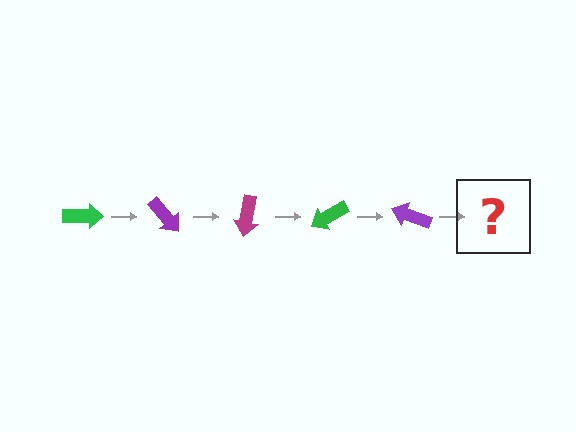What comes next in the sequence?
The next element should be a magenta arrow, rotated 250 degrees from the start.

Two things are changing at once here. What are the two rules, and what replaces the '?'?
The two rules are that it rotates 50 degrees each step and the color cycles through green, purple, and magenta. The '?' should be a magenta arrow, rotated 250 degrees from the start.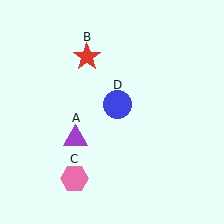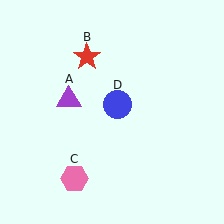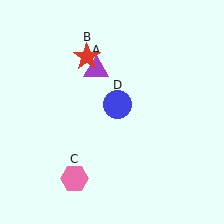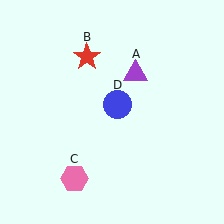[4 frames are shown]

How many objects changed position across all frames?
1 object changed position: purple triangle (object A).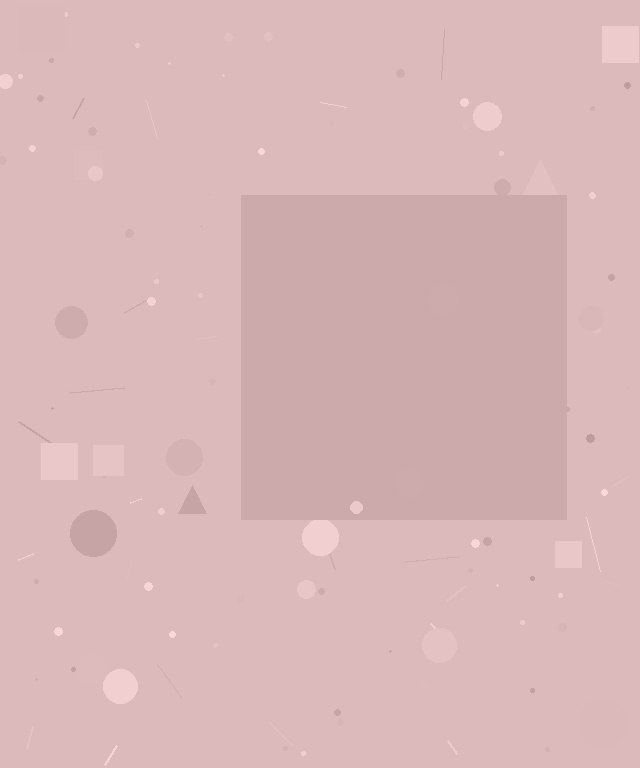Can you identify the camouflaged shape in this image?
The camouflaged shape is a square.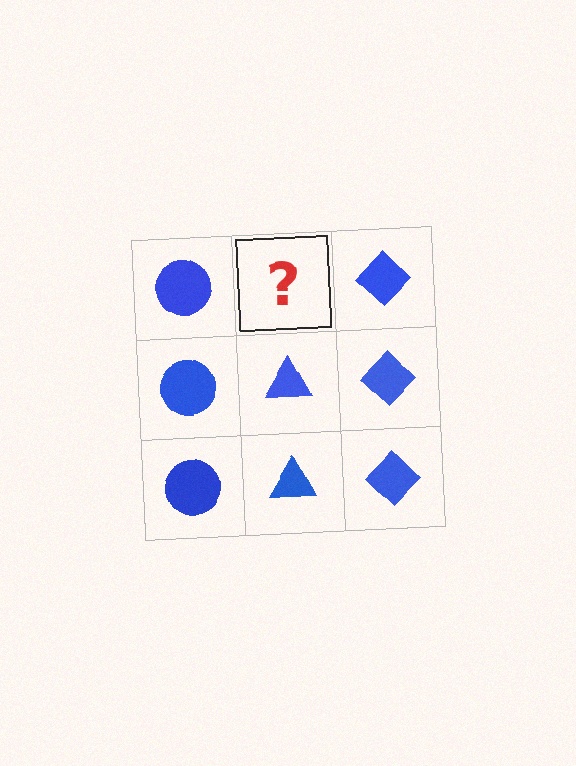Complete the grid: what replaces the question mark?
The question mark should be replaced with a blue triangle.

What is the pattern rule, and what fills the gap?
The rule is that each column has a consistent shape. The gap should be filled with a blue triangle.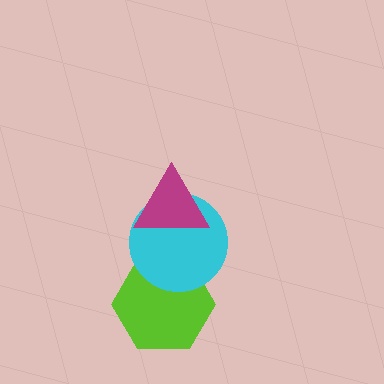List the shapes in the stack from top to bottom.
From top to bottom: the magenta triangle, the cyan circle, the lime hexagon.